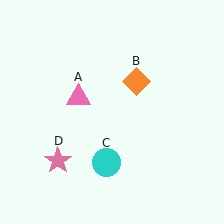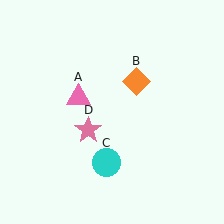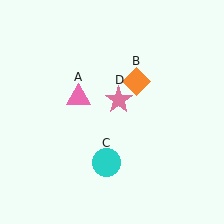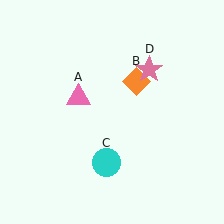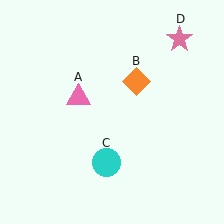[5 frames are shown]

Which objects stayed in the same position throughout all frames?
Pink triangle (object A) and orange diamond (object B) and cyan circle (object C) remained stationary.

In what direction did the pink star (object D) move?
The pink star (object D) moved up and to the right.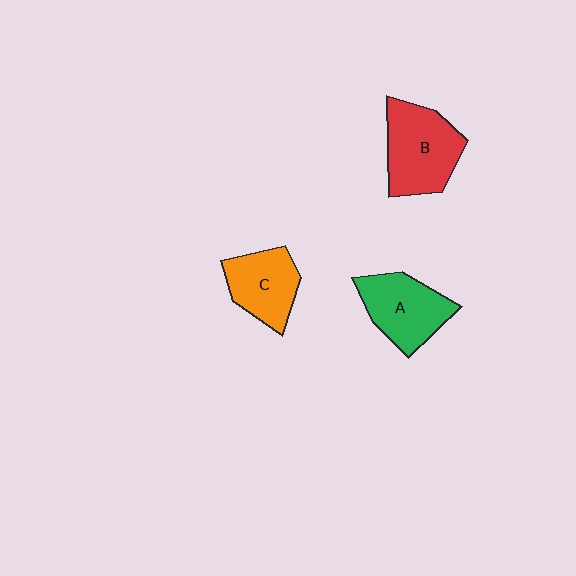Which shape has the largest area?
Shape B (red).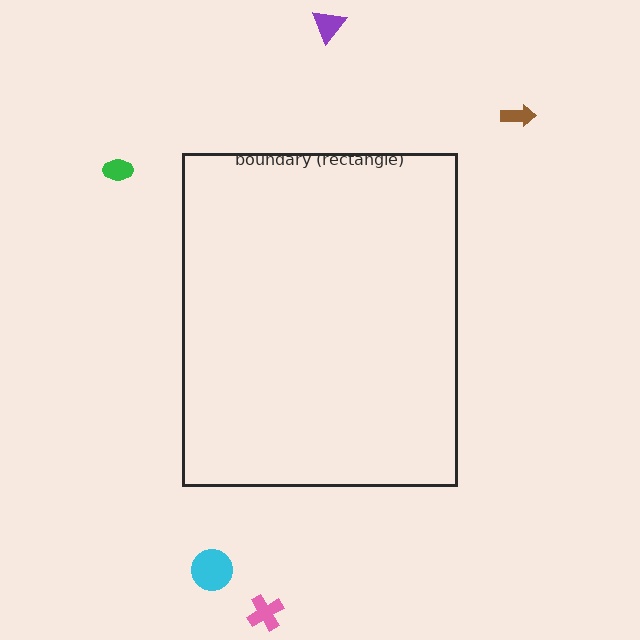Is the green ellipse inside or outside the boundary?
Outside.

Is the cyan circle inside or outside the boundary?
Outside.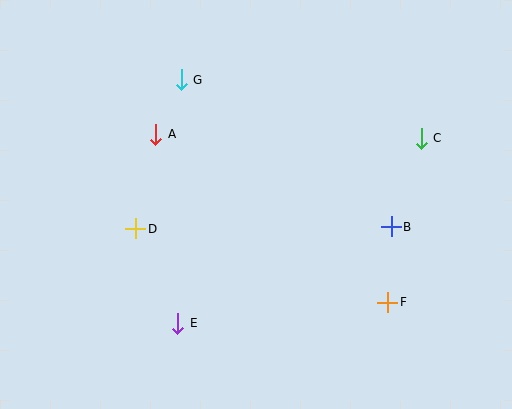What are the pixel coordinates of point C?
Point C is at (421, 138).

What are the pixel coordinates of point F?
Point F is at (388, 302).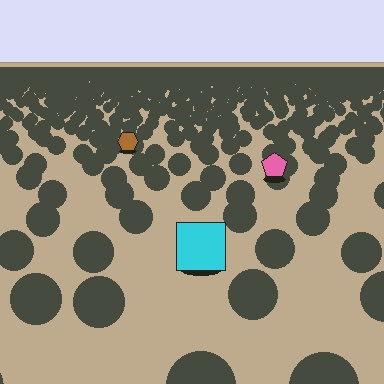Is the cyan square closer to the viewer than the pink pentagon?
Yes. The cyan square is closer — you can tell from the texture gradient: the ground texture is coarser near it.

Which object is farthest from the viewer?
The brown hexagon is farthest from the viewer. It appears smaller and the ground texture around it is denser.